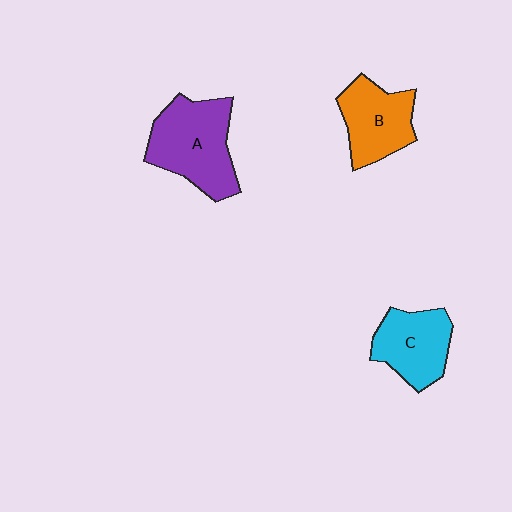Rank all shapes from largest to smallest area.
From largest to smallest: A (purple), B (orange), C (cyan).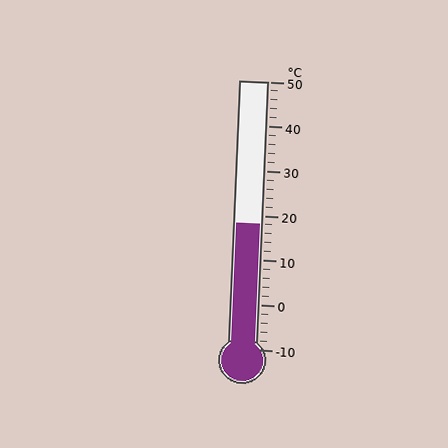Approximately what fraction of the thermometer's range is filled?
The thermometer is filled to approximately 45% of its range.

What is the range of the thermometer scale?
The thermometer scale ranges from -10°C to 50°C.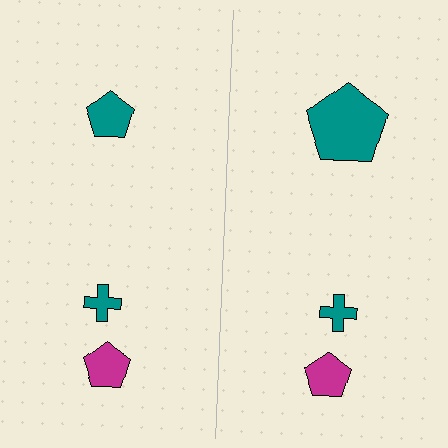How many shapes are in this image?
There are 6 shapes in this image.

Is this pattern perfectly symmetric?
No, the pattern is not perfectly symmetric. The teal pentagon on the right side has a different size than its mirror counterpart.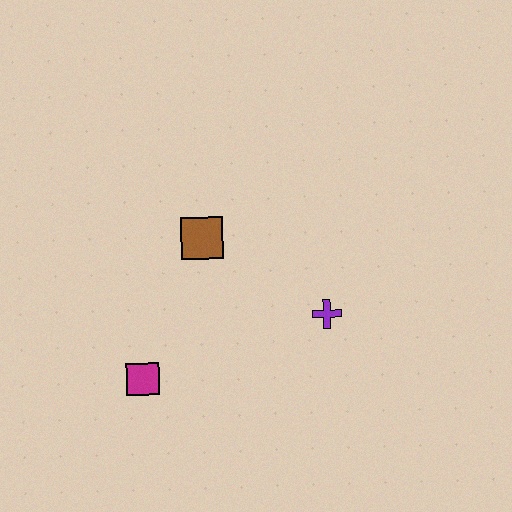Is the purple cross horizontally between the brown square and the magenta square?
No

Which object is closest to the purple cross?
The brown square is closest to the purple cross.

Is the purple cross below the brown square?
Yes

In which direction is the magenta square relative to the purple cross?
The magenta square is to the left of the purple cross.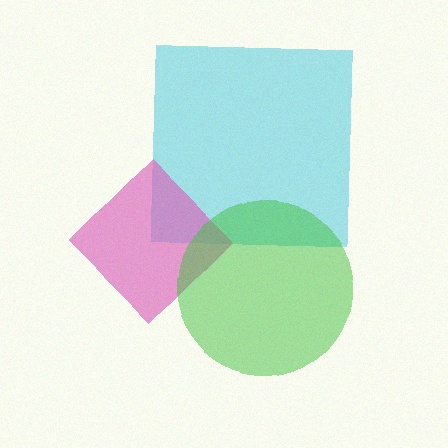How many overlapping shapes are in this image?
There are 3 overlapping shapes in the image.